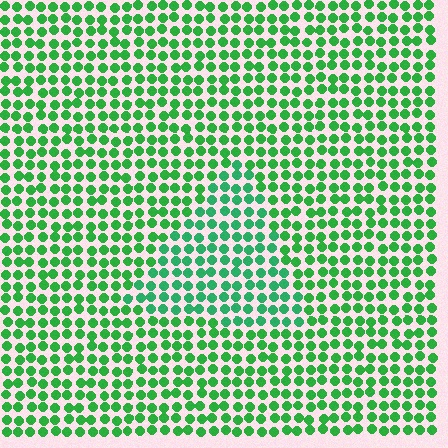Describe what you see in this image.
The image is filled with small green elements in a uniform arrangement. A triangle-shaped region is visible where the elements are tinted to a slightly different hue, forming a subtle color boundary.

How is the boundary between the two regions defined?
The boundary is defined purely by a slight shift in hue (about 19 degrees). Spacing, size, and orientation are identical on both sides.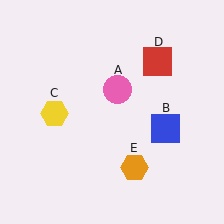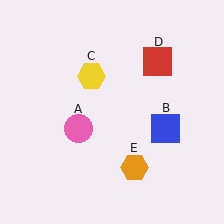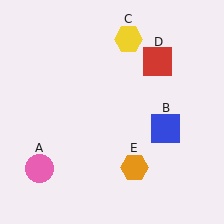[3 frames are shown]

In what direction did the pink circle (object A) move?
The pink circle (object A) moved down and to the left.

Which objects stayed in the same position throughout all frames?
Blue square (object B) and red square (object D) and orange hexagon (object E) remained stationary.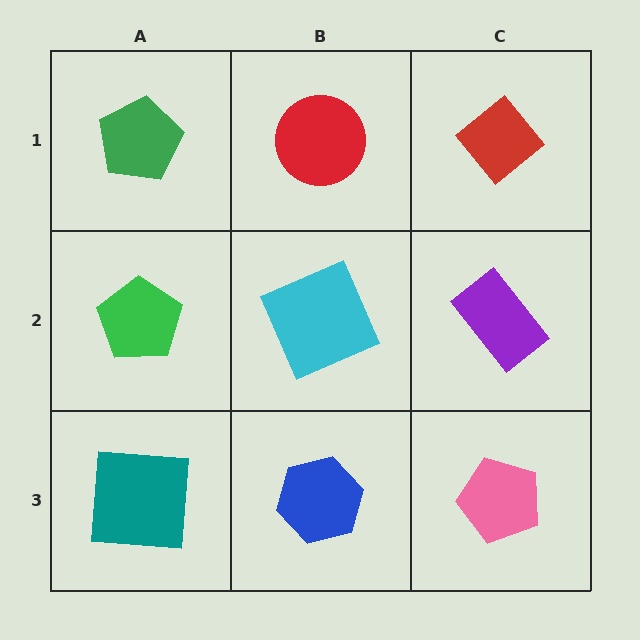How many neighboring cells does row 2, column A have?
3.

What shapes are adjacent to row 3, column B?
A cyan square (row 2, column B), a teal square (row 3, column A), a pink pentagon (row 3, column C).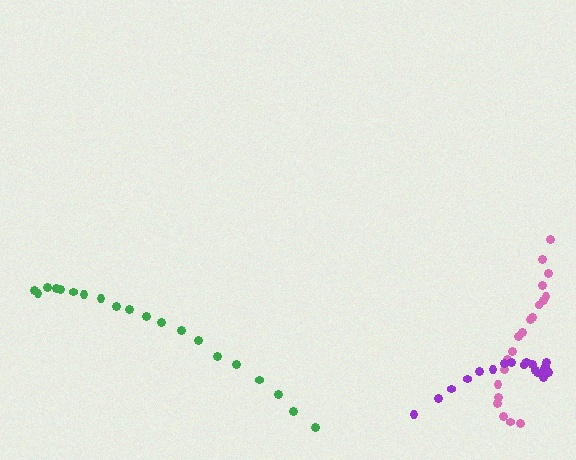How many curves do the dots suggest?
There are 3 distinct paths.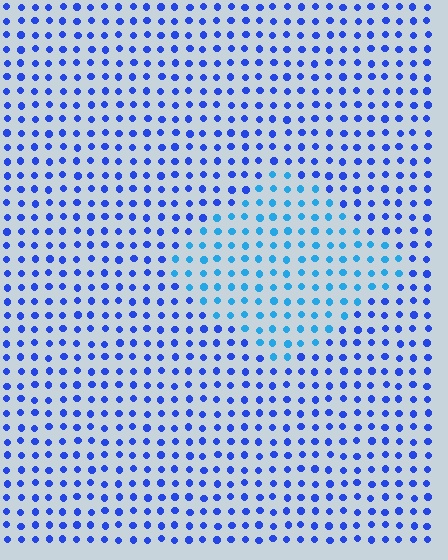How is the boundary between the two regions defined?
The boundary is defined purely by a slight shift in hue (about 31 degrees). Spacing, size, and orientation are identical on both sides.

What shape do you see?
I see a diamond.